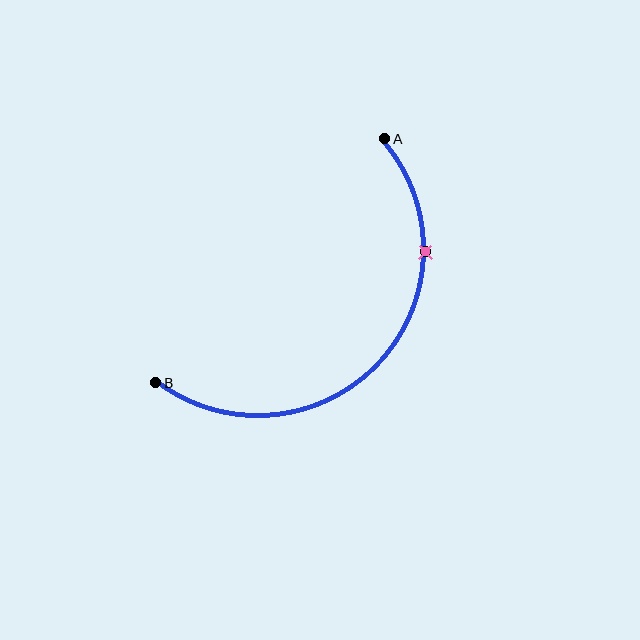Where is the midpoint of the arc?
The arc midpoint is the point on the curve farthest from the straight line joining A and B. It sits below and to the right of that line.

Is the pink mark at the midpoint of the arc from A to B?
No. The pink mark lies on the arc but is closer to endpoint A. The arc midpoint would be at the point on the curve equidistant along the arc from both A and B.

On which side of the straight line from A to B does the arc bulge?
The arc bulges below and to the right of the straight line connecting A and B.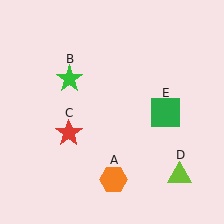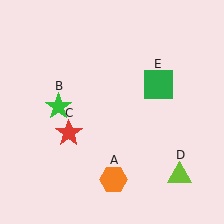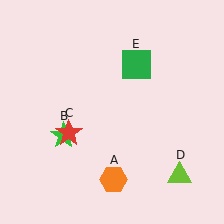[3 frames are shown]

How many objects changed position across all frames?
2 objects changed position: green star (object B), green square (object E).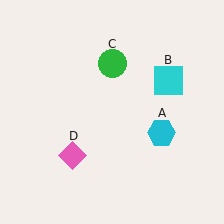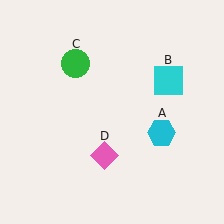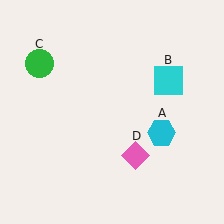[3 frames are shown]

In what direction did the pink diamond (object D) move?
The pink diamond (object D) moved right.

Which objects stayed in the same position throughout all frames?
Cyan hexagon (object A) and cyan square (object B) remained stationary.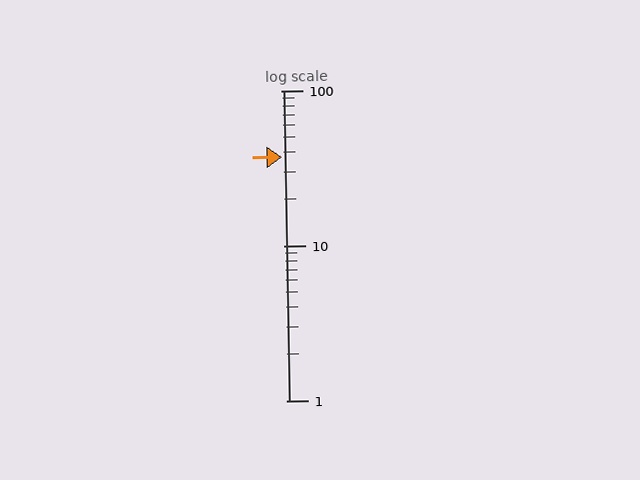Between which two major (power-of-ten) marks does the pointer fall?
The pointer is between 10 and 100.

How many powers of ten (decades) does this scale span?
The scale spans 2 decades, from 1 to 100.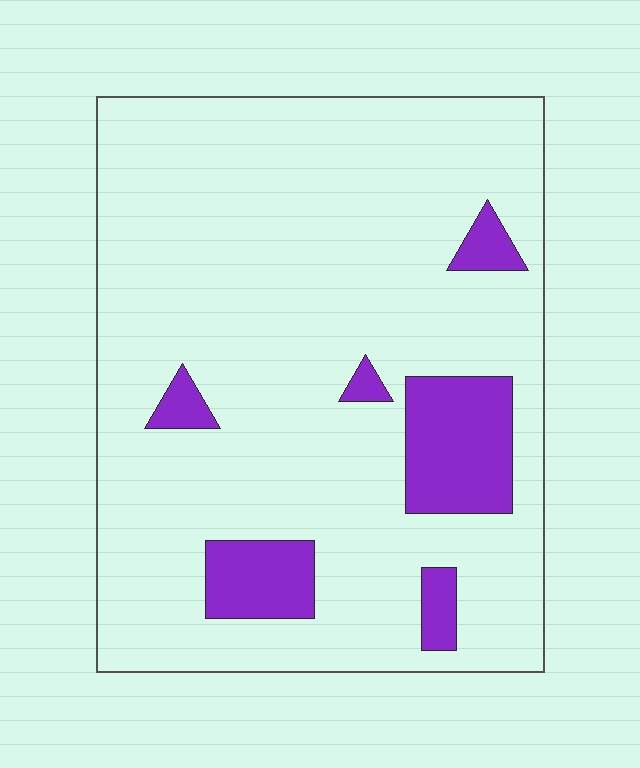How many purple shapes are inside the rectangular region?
6.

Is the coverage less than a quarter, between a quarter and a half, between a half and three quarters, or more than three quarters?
Less than a quarter.